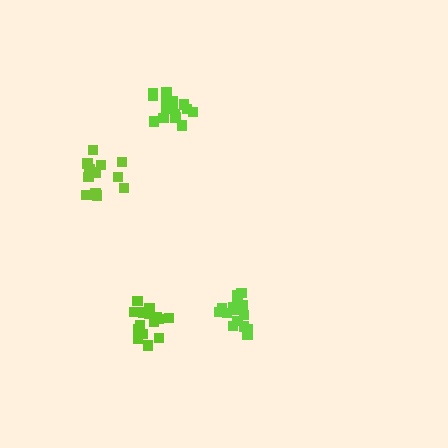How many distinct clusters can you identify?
There are 4 distinct clusters.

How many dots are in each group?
Group 1: 16 dots, Group 2: 13 dots, Group 3: 15 dots, Group 4: 16 dots (60 total).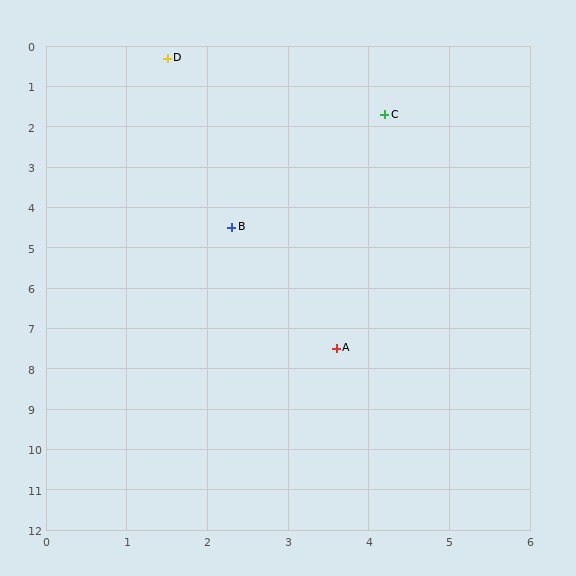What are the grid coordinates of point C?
Point C is at approximately (4.2, 1.7).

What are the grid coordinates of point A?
Point A is at approximately (3.6, 7.5).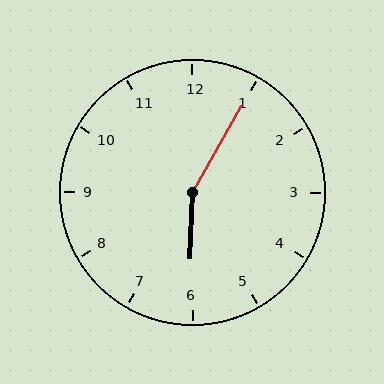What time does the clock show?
6:05.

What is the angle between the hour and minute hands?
Approximately 152 degrees.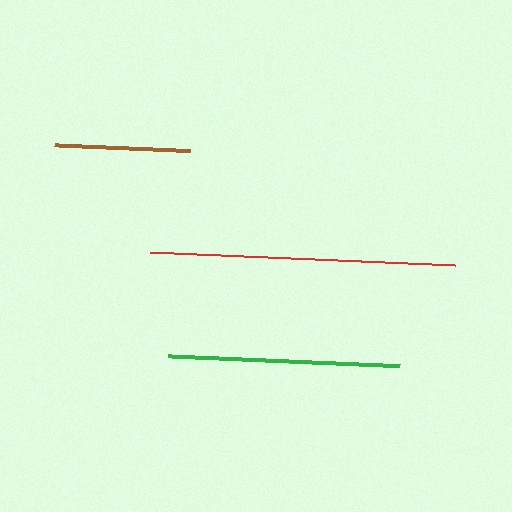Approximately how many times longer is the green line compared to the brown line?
The green line is approximately 1.7 times the length of the brown line.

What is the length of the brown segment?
The brown segment is approximately 136 pixels long.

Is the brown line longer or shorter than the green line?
The green line is longer than the brown line.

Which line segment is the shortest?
The brown line is the shortest at approximately 136 pixels.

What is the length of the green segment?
The green segment is approximately 232 pixels long.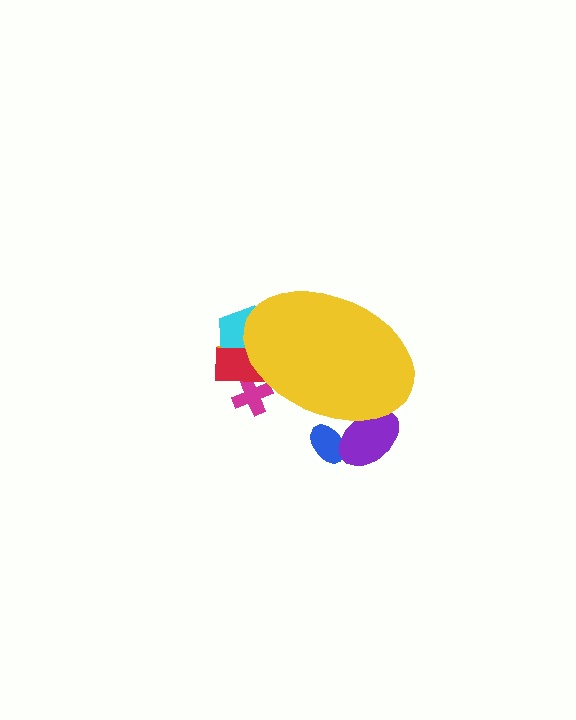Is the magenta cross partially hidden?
Yes, the magenta cross is partially hidden behind the yellow ellipse.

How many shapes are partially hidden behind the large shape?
6 shapes are partially hidden.